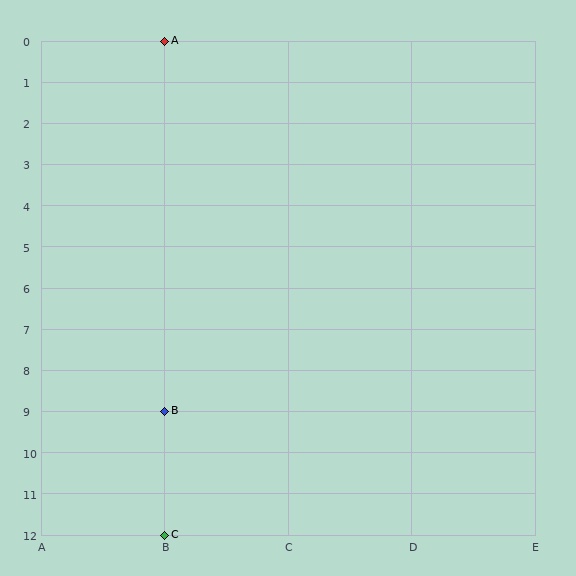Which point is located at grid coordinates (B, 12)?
Point C is at (B, 12).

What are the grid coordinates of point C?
Point C is at grid coordinates (B, 12).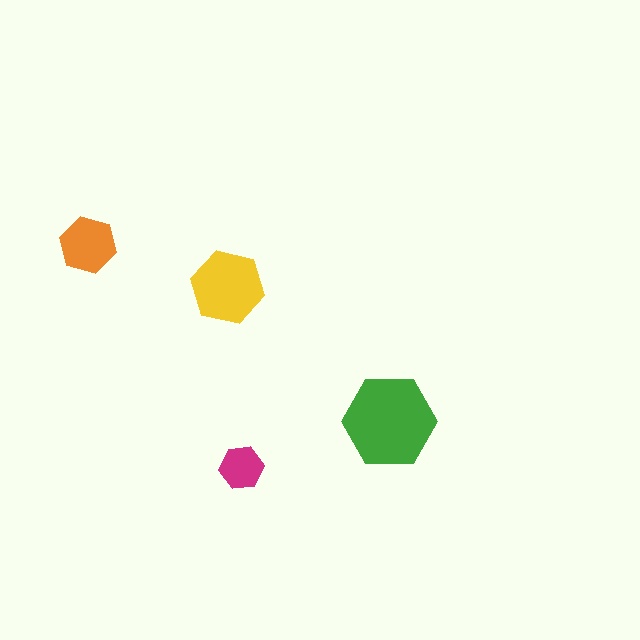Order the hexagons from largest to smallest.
the green one, the yellow one, the orange one, the magenta one.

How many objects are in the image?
There are 4 objects in the image.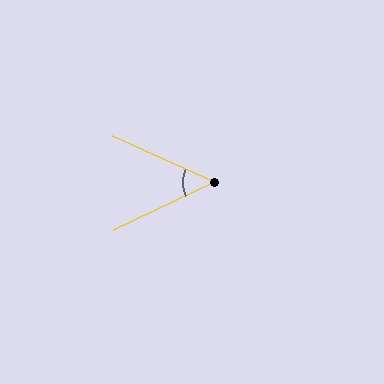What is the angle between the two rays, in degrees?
Approximately 50 degrees.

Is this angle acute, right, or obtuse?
It is acute.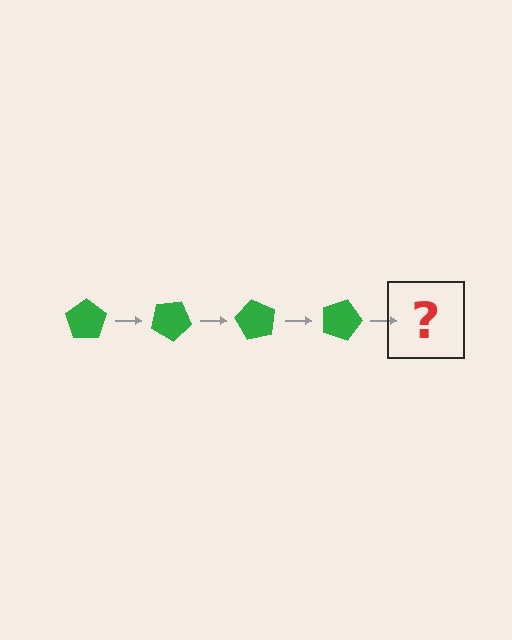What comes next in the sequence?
The next element should be a green pentagon rotated 120 degrees.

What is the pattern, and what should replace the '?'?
The pattern is that the pentagon rotates 30 degrees each step. The '?' should be a green pentagon rotated 120 degrees.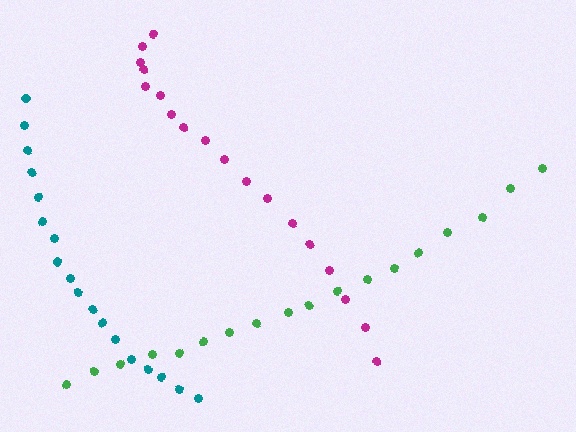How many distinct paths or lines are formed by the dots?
There are 3 distinct paths.